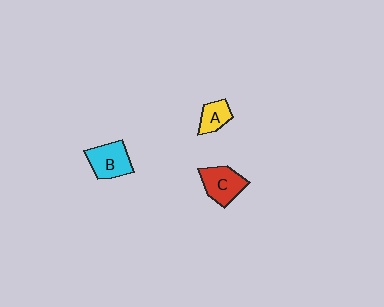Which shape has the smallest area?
Shape A (yellow).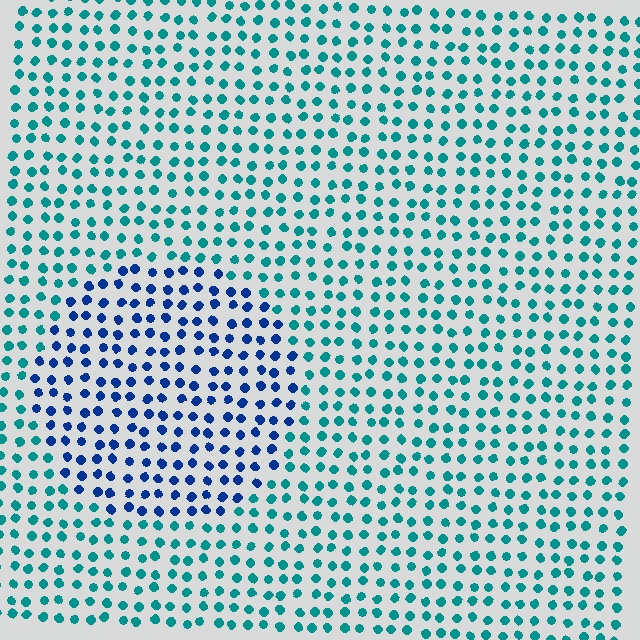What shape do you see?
I see a circle.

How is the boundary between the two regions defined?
The boundary is defined purely by a slight shift in hue (about 42 degrees). Spacing, size, and orientation are identical on both sides.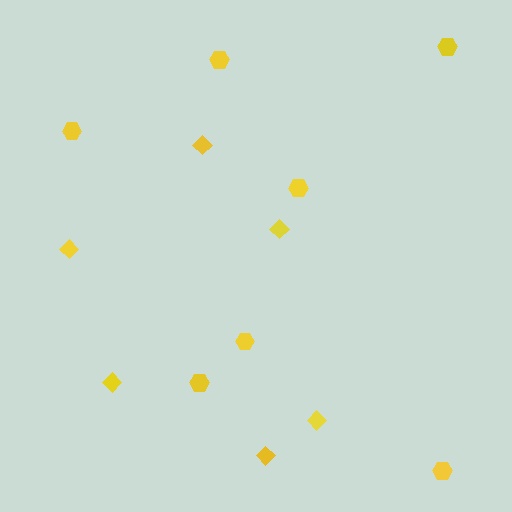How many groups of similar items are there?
There are 2 groups: one group of hexagons (7) and one group of diamonds (6).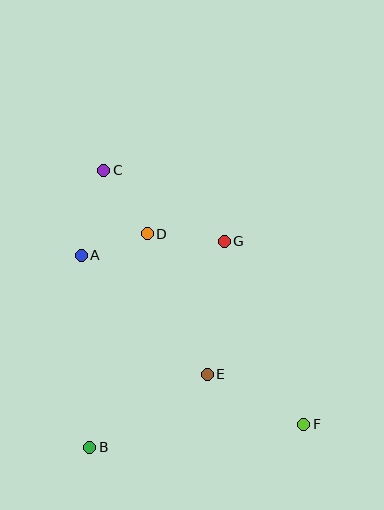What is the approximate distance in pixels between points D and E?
The distance between D and E is approximately 153 pixels.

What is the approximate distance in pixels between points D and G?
The distance between D and G is approximately 77 pixels.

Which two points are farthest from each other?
Points C and F are farthest from each other.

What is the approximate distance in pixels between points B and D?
The distance between B and D is approximately 222 pixels.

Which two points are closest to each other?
Points A and D are closest to each other.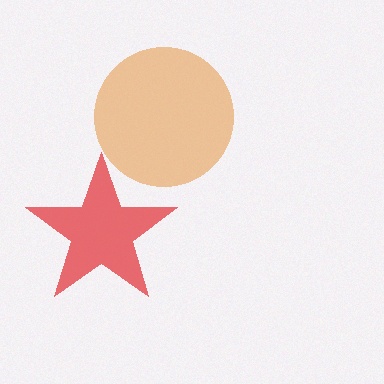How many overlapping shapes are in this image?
There are 2 overlapping shapes in the image.